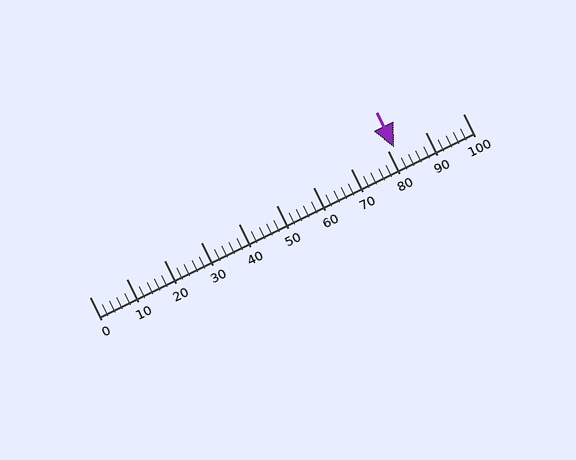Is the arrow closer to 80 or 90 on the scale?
The arrow is closer to 80.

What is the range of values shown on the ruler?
The ruler shows values from 0 to 100.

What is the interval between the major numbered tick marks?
The major tick marks are spaced 10 units apart.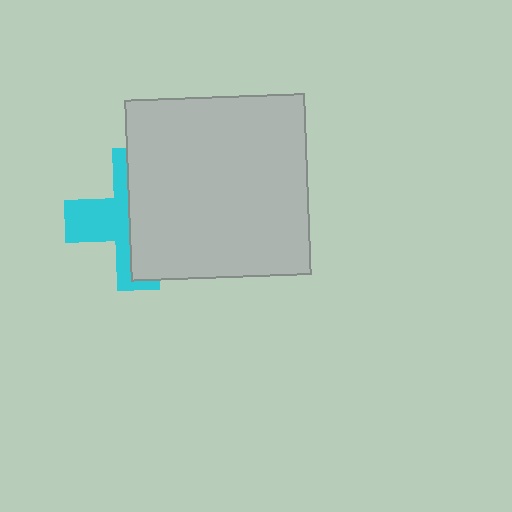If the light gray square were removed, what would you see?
You would see the complete cyan cross.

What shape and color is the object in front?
The object in front is a light gray square.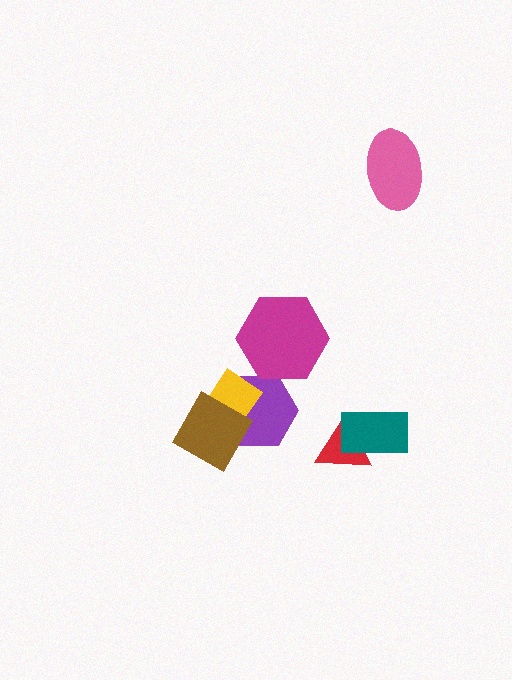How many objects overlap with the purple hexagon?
3 objects overlap with the purple hexagon.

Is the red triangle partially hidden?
Yes, it is partially covered by another shape.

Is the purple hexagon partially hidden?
Yes, it is partially covered by another shape.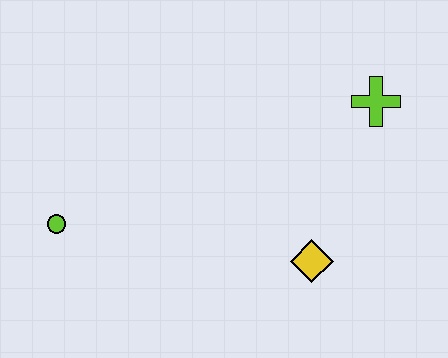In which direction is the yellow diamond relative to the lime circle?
The yellow diamond is to the right of the lime circle.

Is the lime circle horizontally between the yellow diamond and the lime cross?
No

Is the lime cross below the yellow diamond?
No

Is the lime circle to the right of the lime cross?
No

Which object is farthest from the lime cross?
The lime circle is farthest from the lime cross.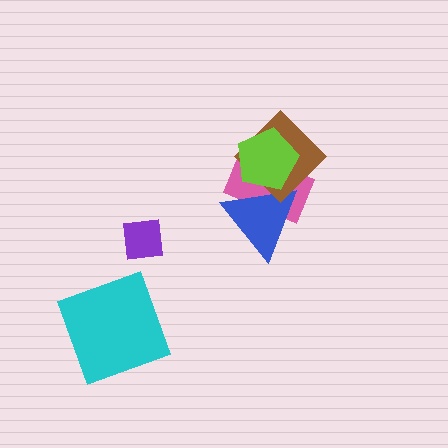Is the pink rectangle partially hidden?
Yes, it is partially covered by another shape.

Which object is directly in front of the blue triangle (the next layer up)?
The brown diamond is directly in front of the blue triangle.